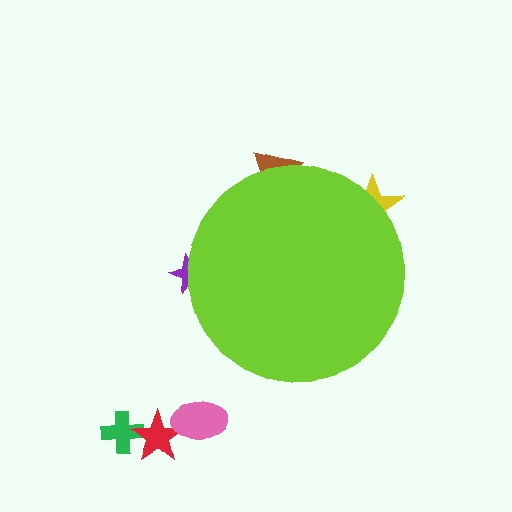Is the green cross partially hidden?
No, the green cross is fully visible.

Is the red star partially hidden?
No, the red star is fully visible.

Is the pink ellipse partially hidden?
No, the pink ellipse is fully visible.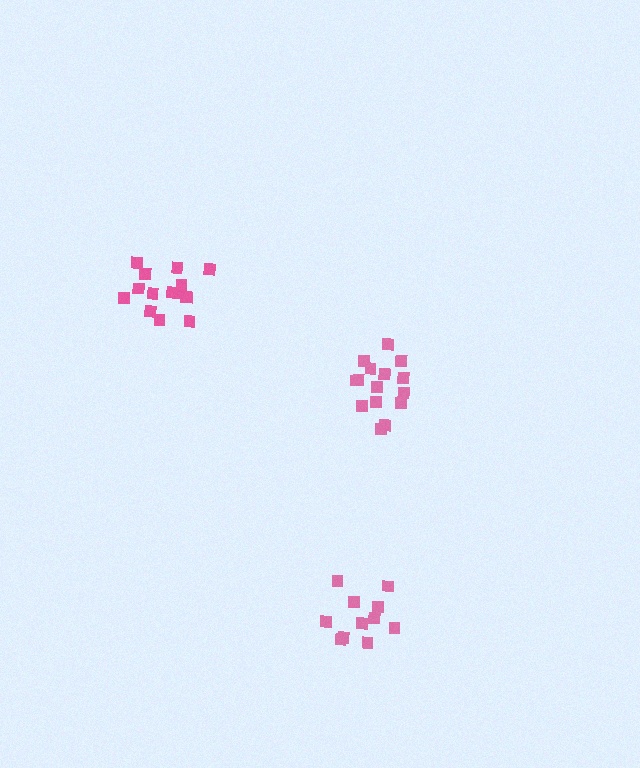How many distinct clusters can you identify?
There are 3 distinct clusters.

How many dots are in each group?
Group 1: 15 dots, Group 2: 11 dots, Group 3: 15 dots (41 total).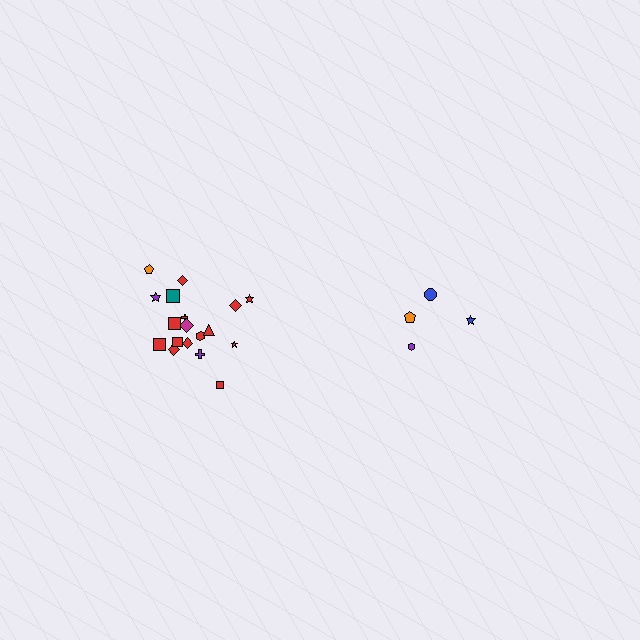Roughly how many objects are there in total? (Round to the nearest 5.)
Roughly 20 objects in total.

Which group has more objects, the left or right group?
The left group.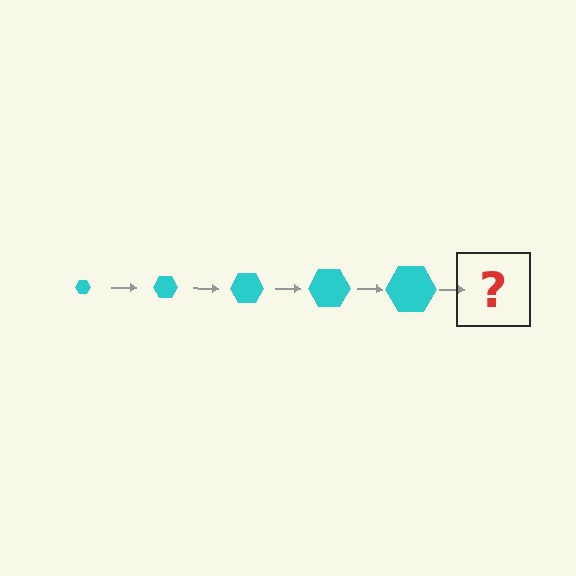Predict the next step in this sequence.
The next step is a cyan hexagon, larger than the previous one.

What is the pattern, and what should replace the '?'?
The pattern is that the hexagon gets progressively larger each step. The '?' should be a cyan hexagon, larger than the previous one.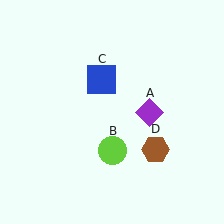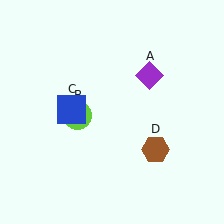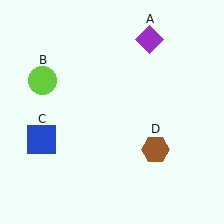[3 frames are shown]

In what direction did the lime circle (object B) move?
The lime circle (object B) moved up and to the left.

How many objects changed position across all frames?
3 objects changed position: purple diamond (object A), lime circle (object B), blue square (object C).